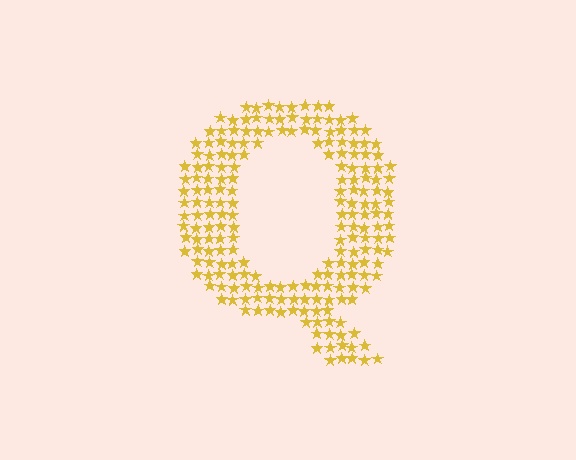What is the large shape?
The large shape is the letter Q.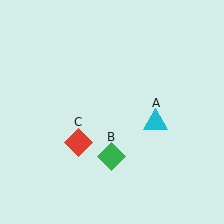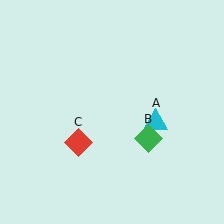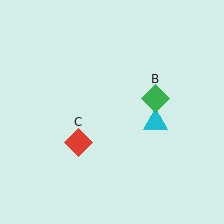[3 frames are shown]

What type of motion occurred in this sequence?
The green diamond (object B) rotated counterclockwise around the center of the scene.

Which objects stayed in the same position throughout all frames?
Cyan triangle (object A) and red diamond (object C) remained stationary.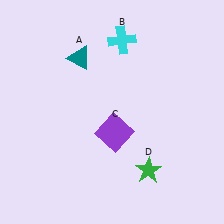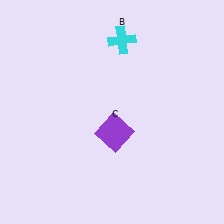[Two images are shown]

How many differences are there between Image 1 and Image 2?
There are 2 differences between the two images.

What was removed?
The green star (D), the teal triangle (A) were removed in Image 2.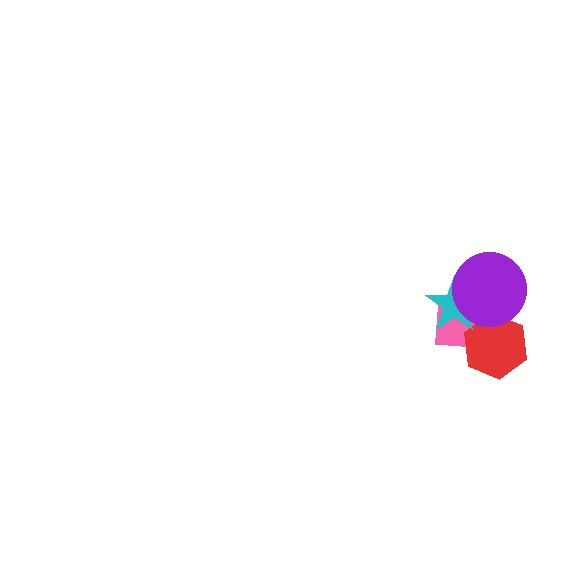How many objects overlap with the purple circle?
3 objects overlap with the purple circle.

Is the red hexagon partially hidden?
Yes, it is partially covered by another shape.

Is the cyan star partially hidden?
Yes, it is partially covered by another shape.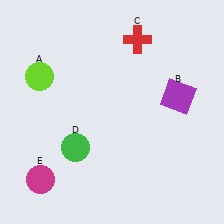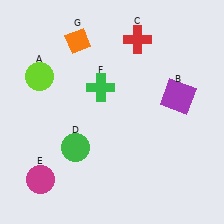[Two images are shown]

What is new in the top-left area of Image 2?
A green cross (F) was added in the top-left area of Image 2.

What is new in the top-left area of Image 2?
An orange diamond (G) was added in the top-left area of Image 2.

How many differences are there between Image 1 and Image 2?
There are 2 differences between the two images.